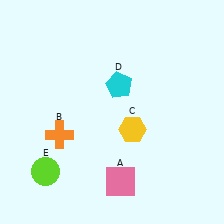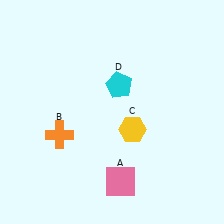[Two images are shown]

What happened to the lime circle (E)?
The lime circle (E) was removed in Image 2. It was in the bottom-left area of Image 1.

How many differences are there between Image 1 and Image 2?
There is 1 difference between the two images.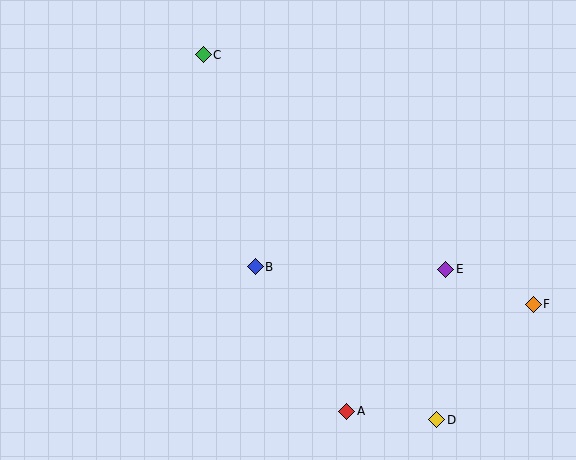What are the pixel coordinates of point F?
Point F is at (533, 304).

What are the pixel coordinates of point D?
Point D is at (437, 420).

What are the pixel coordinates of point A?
Point A is at (347, 411).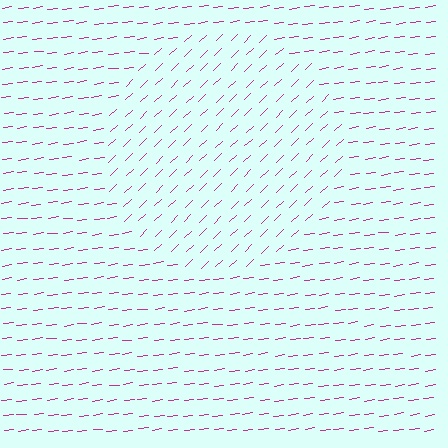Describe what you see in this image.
The image is filled with small magenta line segments. A circle region in the image has lines oriented differently from the surrounding lines, creating a visible texture boundary.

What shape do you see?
I see a circle.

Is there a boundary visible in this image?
Yes, there is a texture boundary formed by a change in line orientation.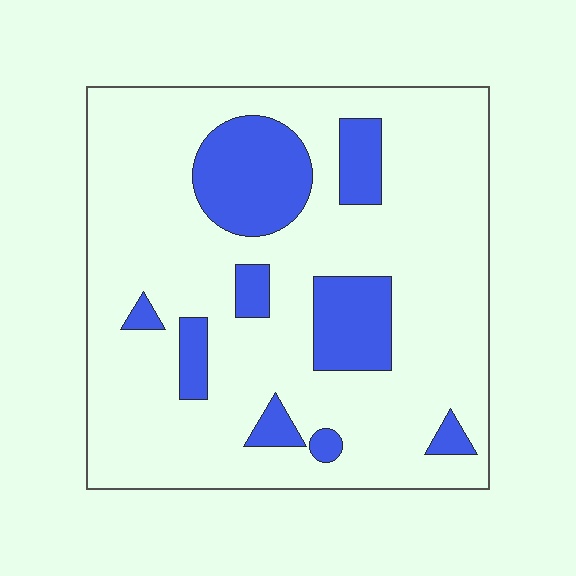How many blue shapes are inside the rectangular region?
9.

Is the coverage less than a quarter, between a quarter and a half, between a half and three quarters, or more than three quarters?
Less than a quarter.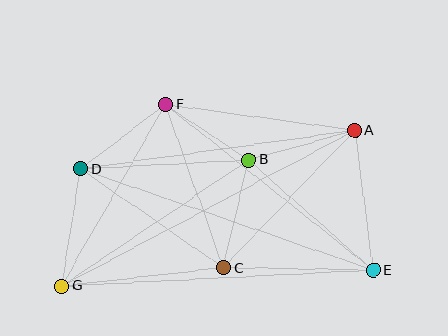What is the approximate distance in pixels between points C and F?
The distance between C and F is approximately 174 pixels.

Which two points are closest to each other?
Points B and F are closest to each other.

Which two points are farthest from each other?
Points A and G are farthest from each other.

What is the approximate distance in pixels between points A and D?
The distance between A and D is approximately 277 pixels.